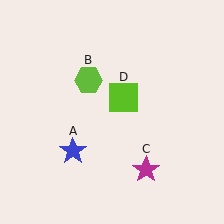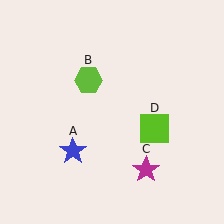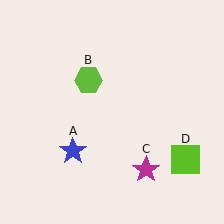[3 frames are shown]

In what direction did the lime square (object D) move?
The lime square (object D) moved down and to the right.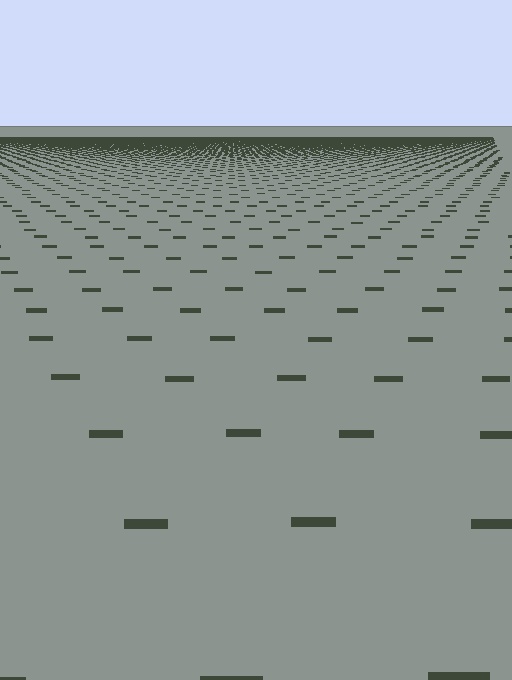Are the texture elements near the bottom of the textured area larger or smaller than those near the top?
Larger. Near the bottom, elements are closer to the viewer and appear at a bigger on-screen size.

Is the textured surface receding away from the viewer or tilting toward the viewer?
The surface is receding away from the viewer. Texture elements get smaller and denser toward the top.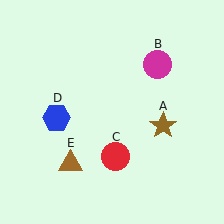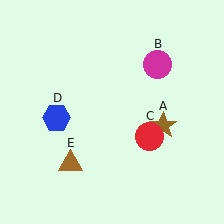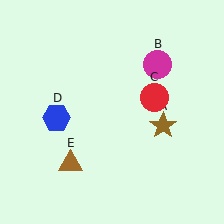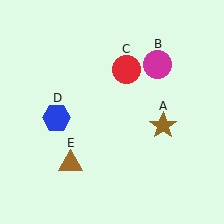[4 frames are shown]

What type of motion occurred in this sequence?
The red circle (object C) rotated counterclockwise around the center of the scene.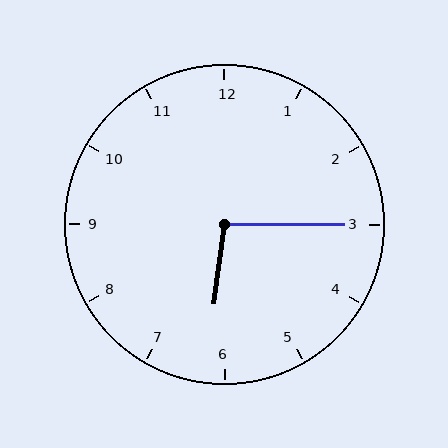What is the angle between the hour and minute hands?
Approximately 98 degrees.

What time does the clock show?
6:15.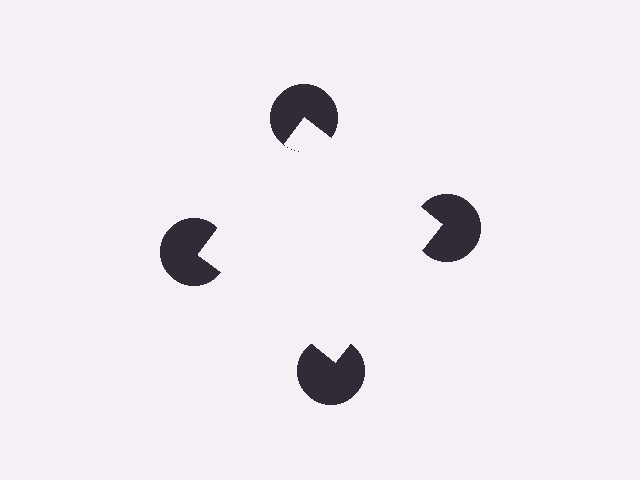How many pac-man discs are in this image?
There are 4 — one at each vertex of the illusory square.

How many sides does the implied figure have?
4 sides.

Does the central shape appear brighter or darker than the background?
It typically appears slightly brighter than the background, even though no actual brightness change is drawn.